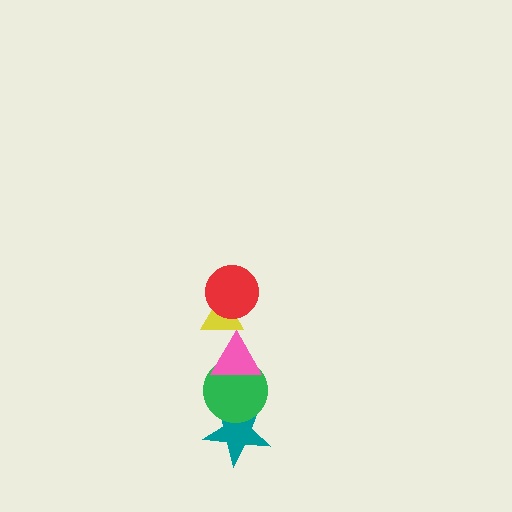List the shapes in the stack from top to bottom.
From top to bottom: the red circle, the yellow triangle, the pink triangle, the green circle, the teal star.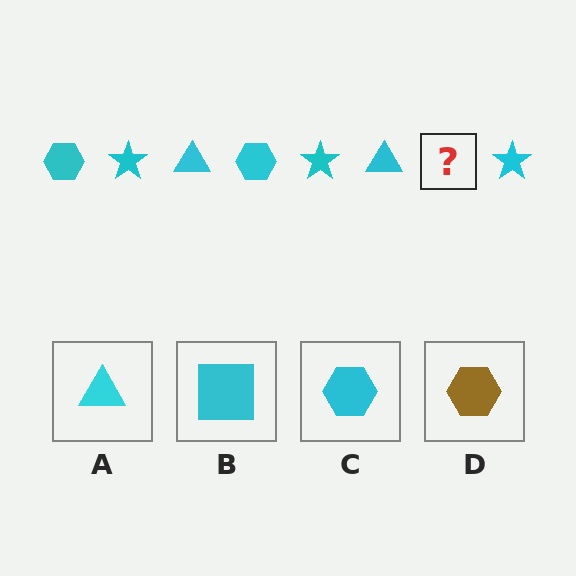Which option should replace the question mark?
Option C.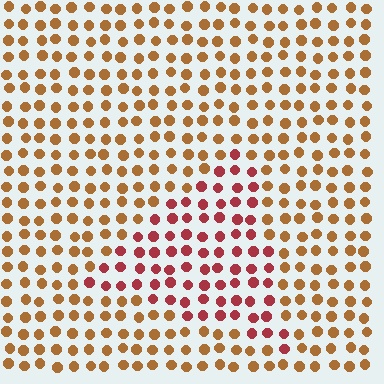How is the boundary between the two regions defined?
The boundary is defined purely by a slight shift in hue (about 38 degrees). Spacing, size, and orientation are identical on both sides.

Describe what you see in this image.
The image is filled with small brown elements in a uniform arrangement. A triangle-shaped region is visible where the elements are tinted to a slightly different hue, forming a subtle color boundary.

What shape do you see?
I see a triangle.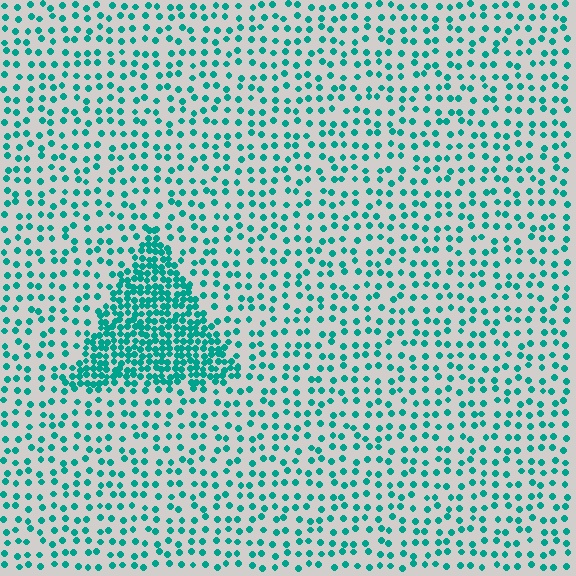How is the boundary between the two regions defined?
The boundary is defined by a change in element density (approximately 2.9x ratio). All elements are the same color, size, and shape.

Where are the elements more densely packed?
The elements are more densely packed inside the triangle boundary.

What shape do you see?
I see a triangle.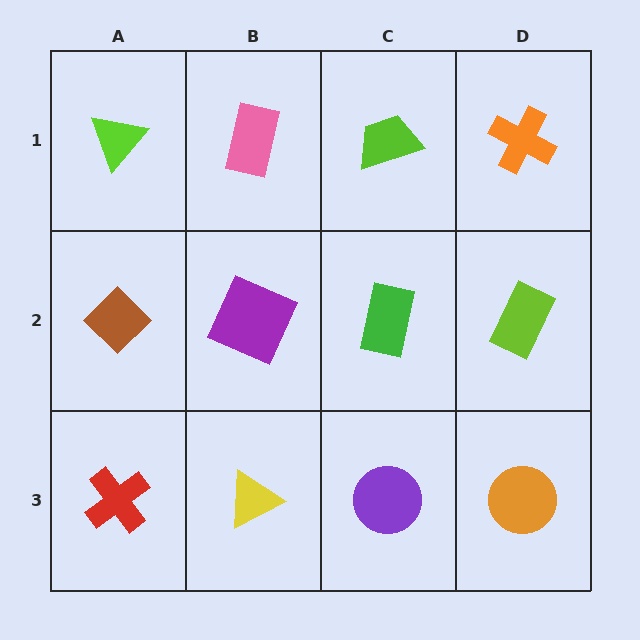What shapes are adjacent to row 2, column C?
A lime trapezoid (row 1, column C), a purple circle (row 3, column C), a purple square (row 2, column B), a lime rectangle (row 2, column D).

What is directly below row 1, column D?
A lime rectangle.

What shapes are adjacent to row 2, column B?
A pink rectangle (row 1, column B), a yellow triangle (row 3, column B), a brown diamond (row 2, column A), a green rectangle (row 2, column C).